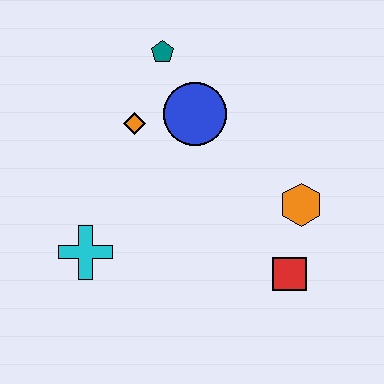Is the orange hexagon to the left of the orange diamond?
No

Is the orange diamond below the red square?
No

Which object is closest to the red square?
The orange hexagon is closest to the red square.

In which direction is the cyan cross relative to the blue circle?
The cyan cross is below the blue circle.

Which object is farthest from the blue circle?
The red square is farthest from the blue circle.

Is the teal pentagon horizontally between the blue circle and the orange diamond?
Yes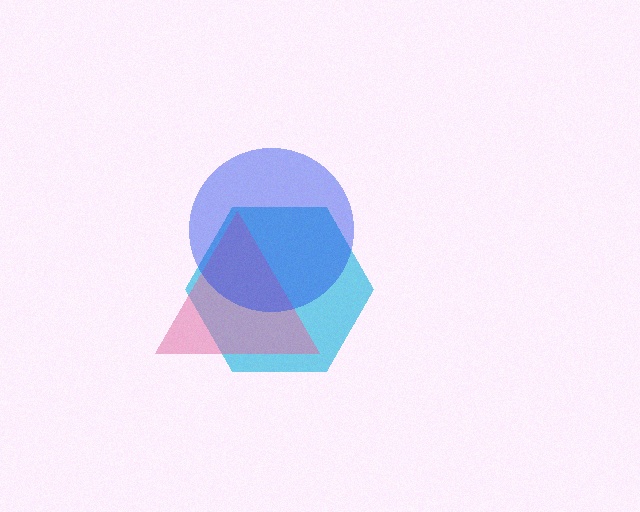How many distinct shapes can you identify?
There are 3 distinct shapes: a cyan hexagon, a pink triangle, a blue circle.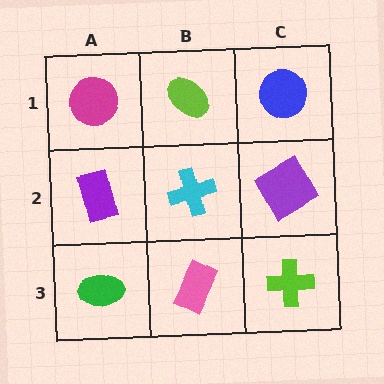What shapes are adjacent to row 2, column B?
A lime ellipse (row 1, column B), a pink rectangle (row 3, column B), a purple rectangle (row 2, column A), a purple square (row 2, column C).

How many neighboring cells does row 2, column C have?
3.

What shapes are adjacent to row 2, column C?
A blue circle (row 1, column C), a lime cross (row 3, column C), a cyan cross (row 2, column B).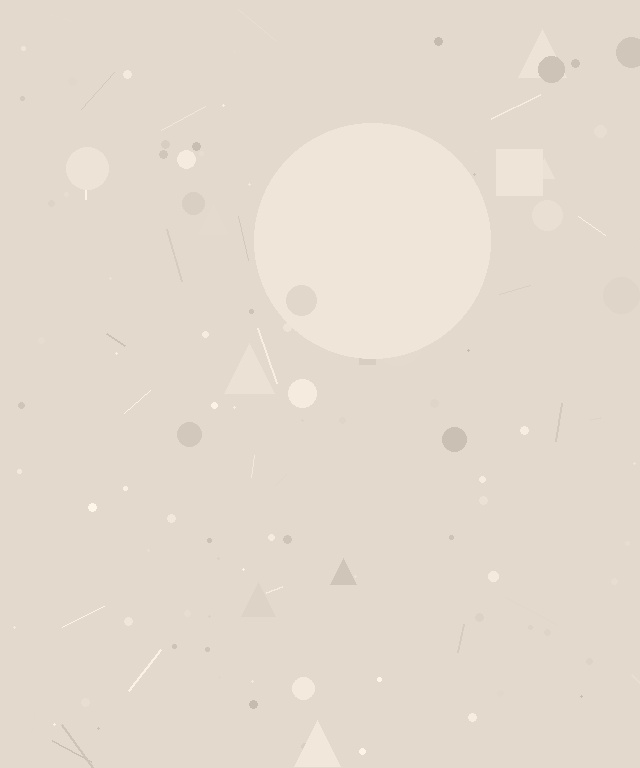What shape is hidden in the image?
A circle is hidden in the image.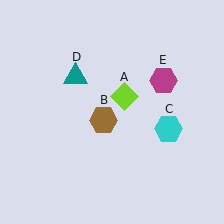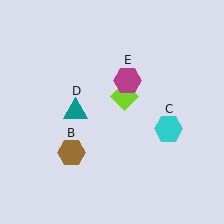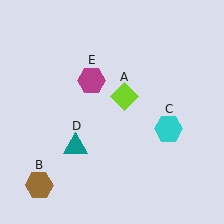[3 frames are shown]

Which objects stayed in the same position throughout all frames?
Lime diamond (object A) and cyan hexagon (object C) remained stationary.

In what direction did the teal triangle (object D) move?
The teal triangle (object D) moved down.